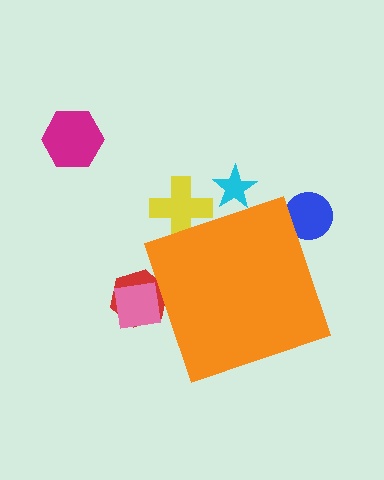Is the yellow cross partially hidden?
Yes, the yellow cross is partially hidden behind the orange diamond.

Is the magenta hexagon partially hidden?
No, the magenta hexagon is fully visible.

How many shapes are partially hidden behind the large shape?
5 shapes are partially hidden.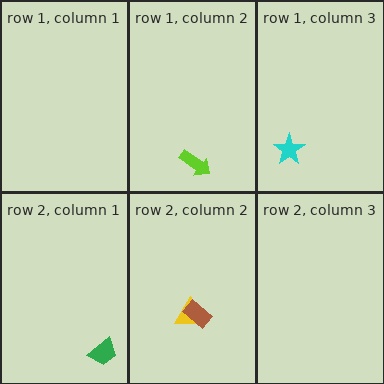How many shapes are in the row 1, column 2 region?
1.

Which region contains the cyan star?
The row 1, column 3 region.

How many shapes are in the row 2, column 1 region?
1.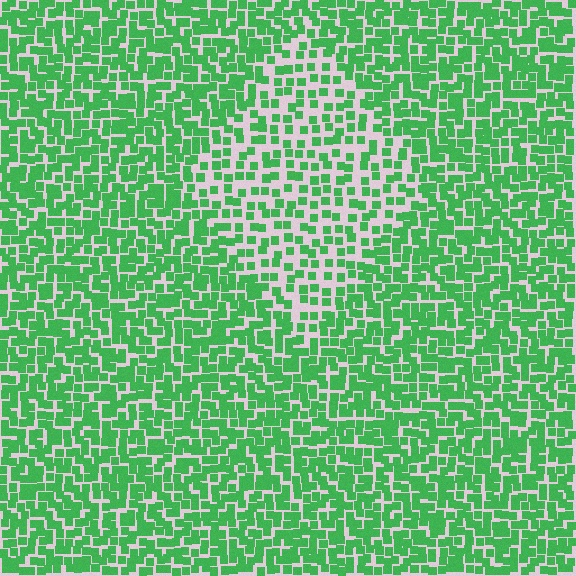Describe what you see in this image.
The image contains small green elements arranged at two different densities. A diamond-shaped region is visible where the elements are less densely packed than the surrounding area.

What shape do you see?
I see a diamond.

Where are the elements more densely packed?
The elements are more densely packed outside the diamond boundary.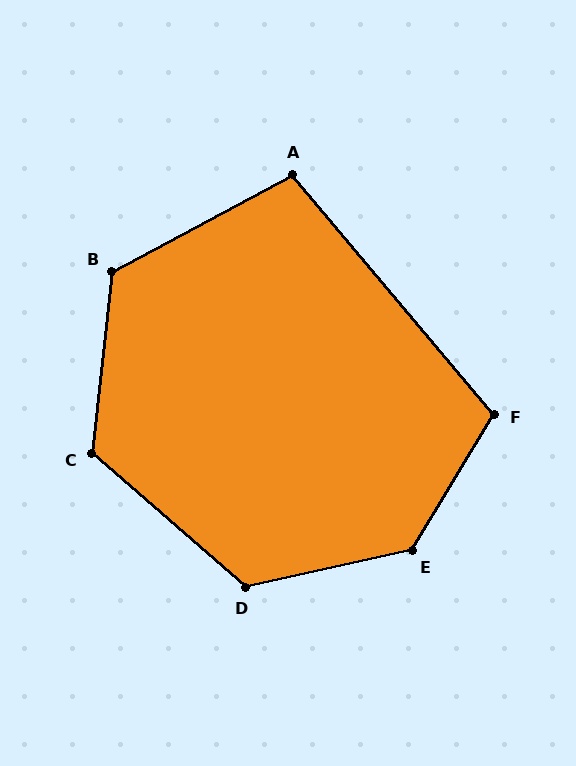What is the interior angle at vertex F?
Approximately 109 degrees (obtuse).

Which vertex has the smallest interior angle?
A, at approximately 102 degrees.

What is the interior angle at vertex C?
Approximately 125 degrees (obtuse).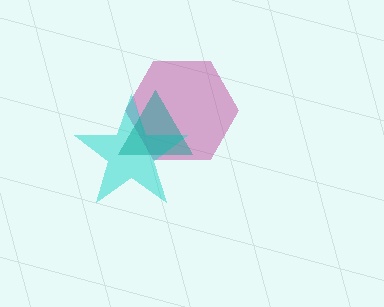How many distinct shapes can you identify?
There are 3 distinct shapes: a magenta hexagon, a cyan star, a teal triangle.